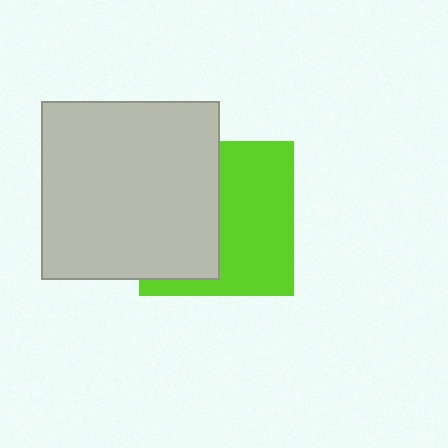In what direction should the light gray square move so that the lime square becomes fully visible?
The light gray square should move left. That is the shortest direction to clear the overlap and leave the lime square fully visible.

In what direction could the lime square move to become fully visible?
The lime square could move right. That would shift it out from behind the light gray square entirely.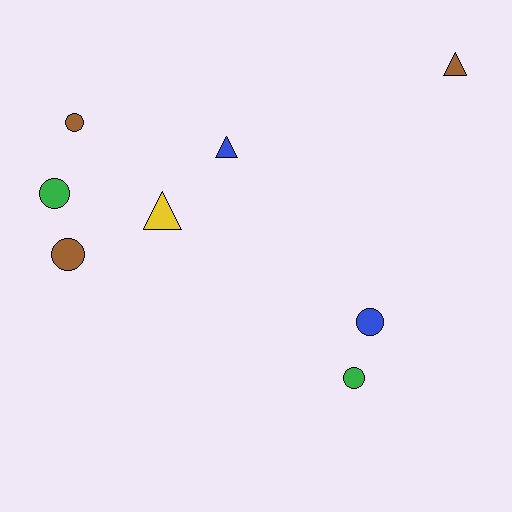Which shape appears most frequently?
Circle, with 5 objects.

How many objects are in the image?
There are 8 objects.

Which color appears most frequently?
Brown, with 3 objects.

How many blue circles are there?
There is 1 blue circle.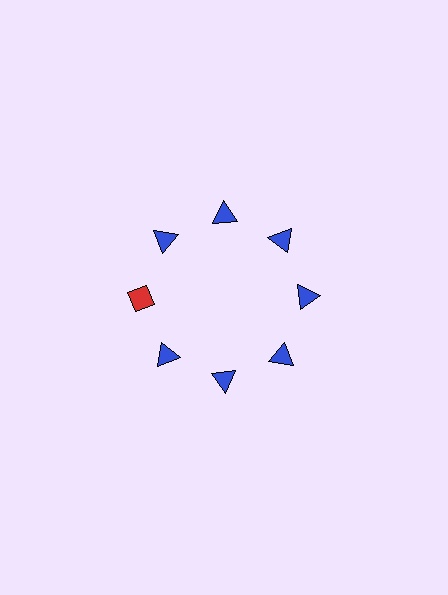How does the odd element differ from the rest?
It differs in both color (red instead of blue) and shape (diamond instead of triangle).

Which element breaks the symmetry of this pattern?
The red diamond at roughly the 9 o'clock position breaks the symmetry. All other shapes are blue triangles.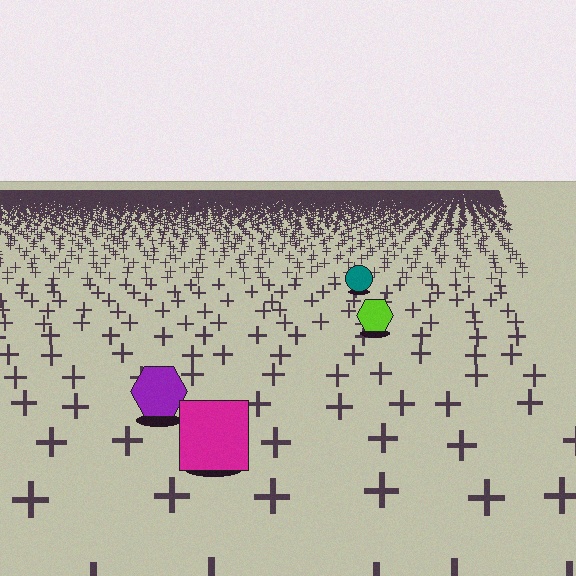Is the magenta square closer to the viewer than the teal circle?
Yes. The magenta square is closer — you can tell from the texture gradient: the ground texture is coarser near it.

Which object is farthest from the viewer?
The teal circle is farthest from the viewer. It appears smaller and the ground texture around it is denser.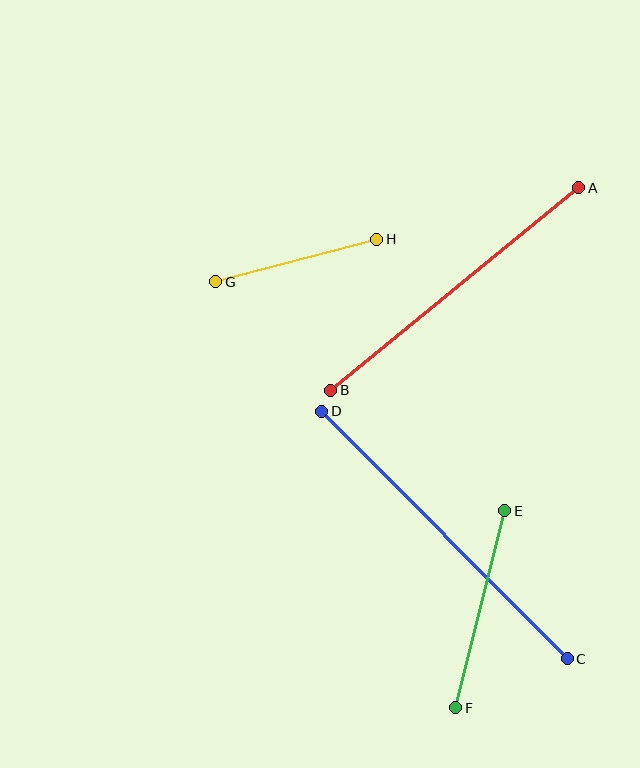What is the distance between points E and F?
The distance is approximately 203 pixels.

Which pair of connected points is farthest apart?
Points C and D are farthest apart.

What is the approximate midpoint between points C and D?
The midpoint is at approximately (444, 535) pixels.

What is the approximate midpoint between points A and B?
The midpoint is at approximately (455, 289) pixels.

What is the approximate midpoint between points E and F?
The midpoint is at approximately (480, 609) pixels.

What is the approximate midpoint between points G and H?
The midpoint is at approximately (296, 261) pixels.